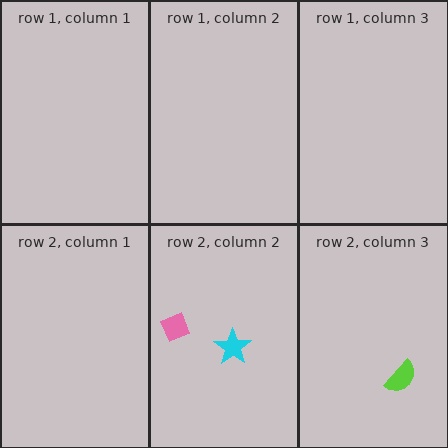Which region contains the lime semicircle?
The row 2, column 3 region.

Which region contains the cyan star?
The row 2, column 2 region.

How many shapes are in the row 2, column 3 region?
1.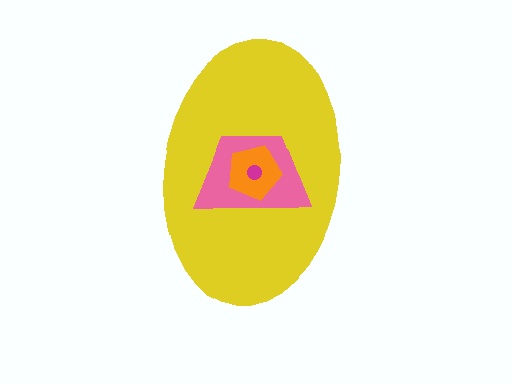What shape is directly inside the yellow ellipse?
The pink trapezoid.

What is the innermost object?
The magenta circle.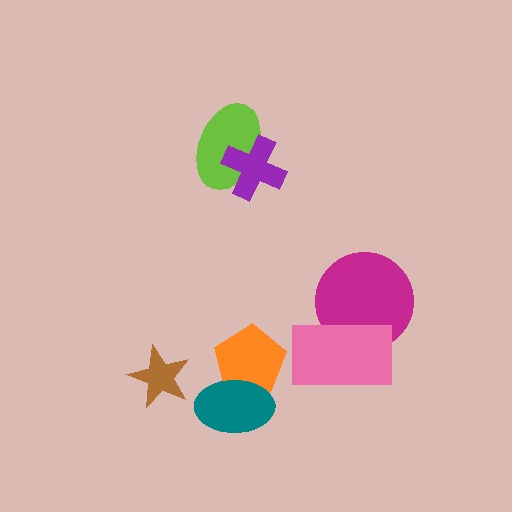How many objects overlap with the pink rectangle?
1 object overlaps with the pink rectangle.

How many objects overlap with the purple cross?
1 object overlaps with the purple cross.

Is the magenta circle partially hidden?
Yes, it is partially covered by another shape.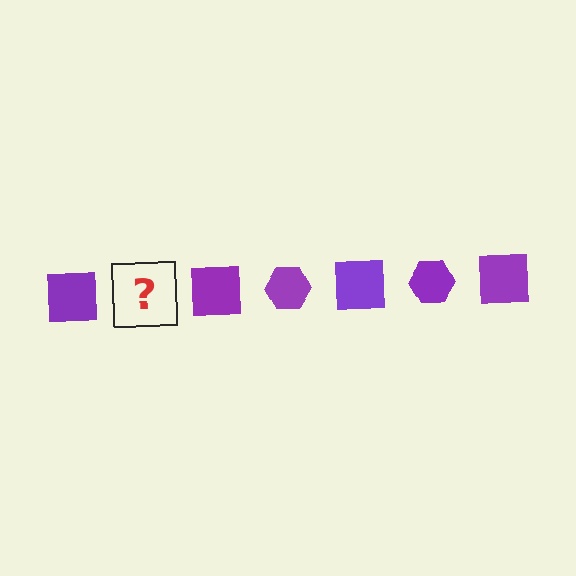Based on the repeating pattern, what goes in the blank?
The blank should be a purple hexagon.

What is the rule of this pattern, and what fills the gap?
The rule is that the pattern cycles through square, hexagon shapes in purple. The gap should be filled with a purple hexagon.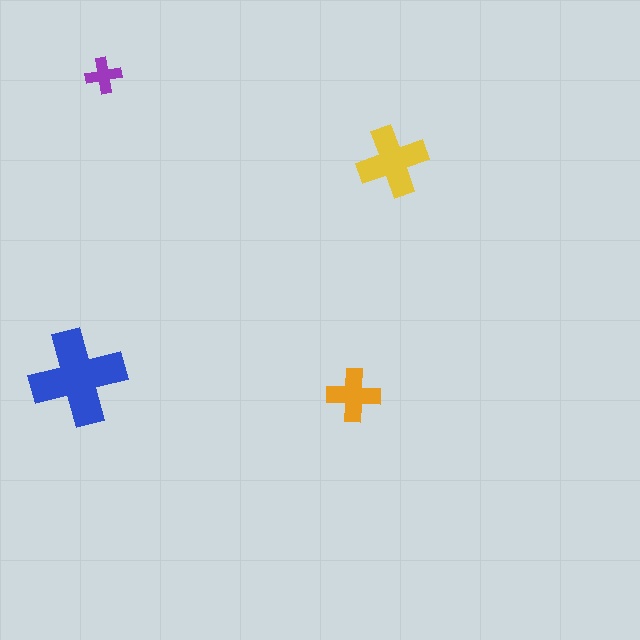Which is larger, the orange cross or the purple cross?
The orange one.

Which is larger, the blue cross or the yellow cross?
The blue one.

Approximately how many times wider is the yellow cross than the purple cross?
About 2 times wider.